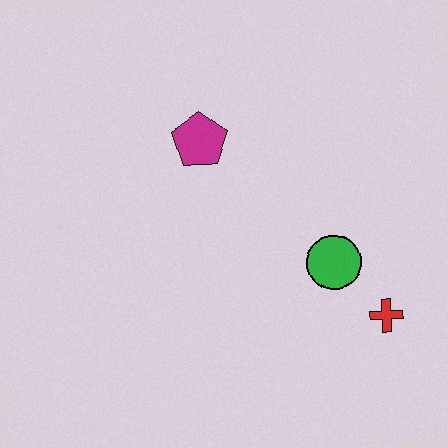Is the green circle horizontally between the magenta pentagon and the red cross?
Yes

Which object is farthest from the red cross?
The magenta pentagon is farthest from the red cross.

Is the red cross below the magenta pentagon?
Yes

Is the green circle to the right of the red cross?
No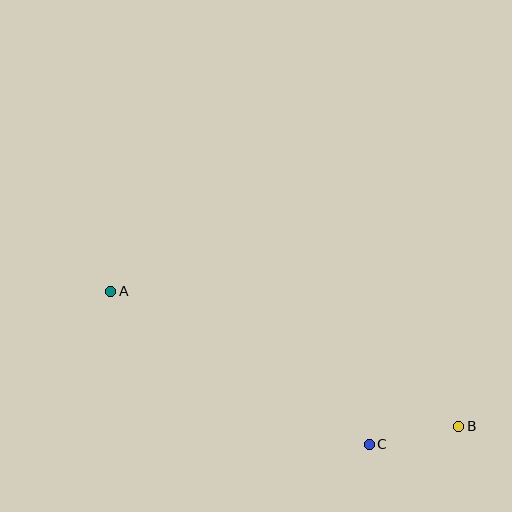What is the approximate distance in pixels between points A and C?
The distance between A and C is approximately 300 pixels.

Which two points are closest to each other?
Points B and C are closest to each other.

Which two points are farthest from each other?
Points A and B are farthest from each other.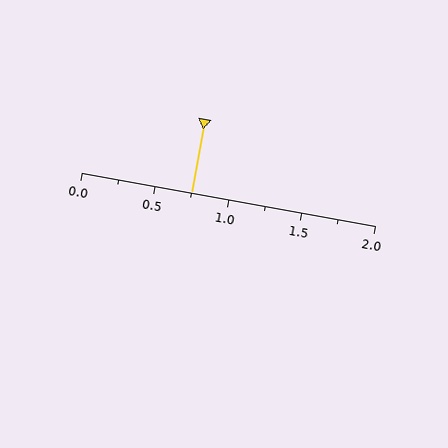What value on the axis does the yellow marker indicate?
The marker indicates approximately 0.75.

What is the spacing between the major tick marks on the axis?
The major ticks are spaced 0.5 apart.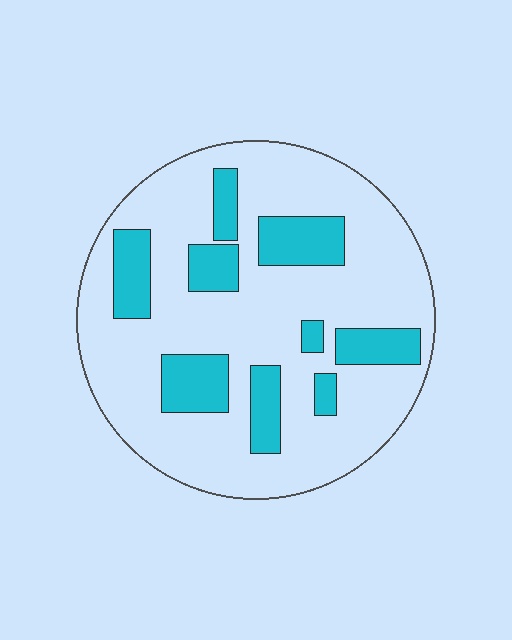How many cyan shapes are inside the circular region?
9.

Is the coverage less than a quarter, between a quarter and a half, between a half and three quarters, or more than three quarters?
Less than a quarter.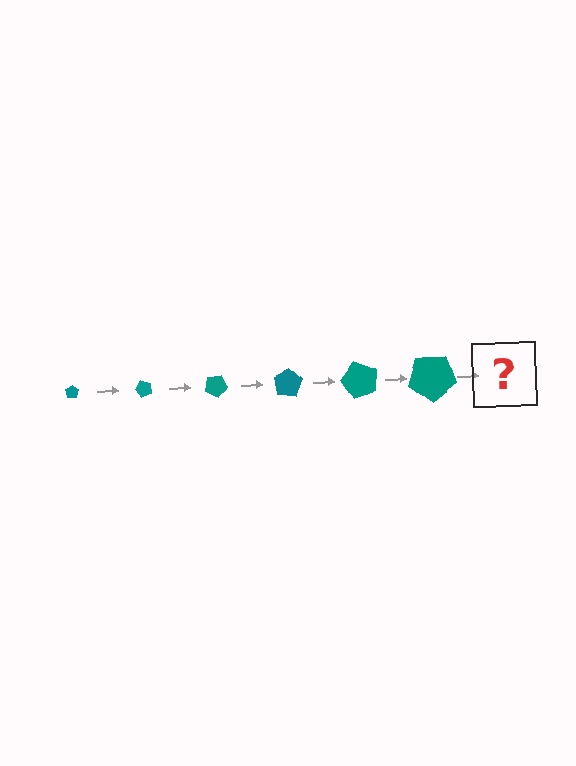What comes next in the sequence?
The next element should be a pentagon, larger than the previous one and rotated 300 degrees from the start.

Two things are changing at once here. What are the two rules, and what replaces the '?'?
The two rules are that the pentagon grows larger each step and it rotates 50 degrees each step. The '?' should be a pentagon, larger than the previous one and rotated 300 degrees from the start.